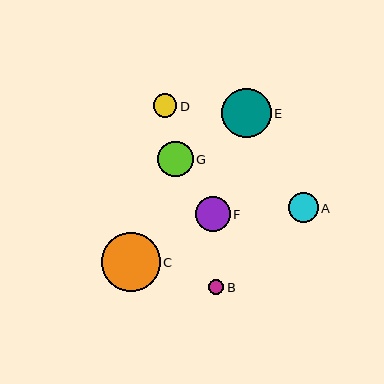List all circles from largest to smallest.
From largest to smallest: C, E, G, F, A, D, B.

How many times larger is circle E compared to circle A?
Circle E is approximately 1.7 times the size of circle A.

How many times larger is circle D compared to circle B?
Circle D is approximately 1.5 times the size of circle B.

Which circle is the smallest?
Circle B is the smallest with a size of approximately 15 pixels.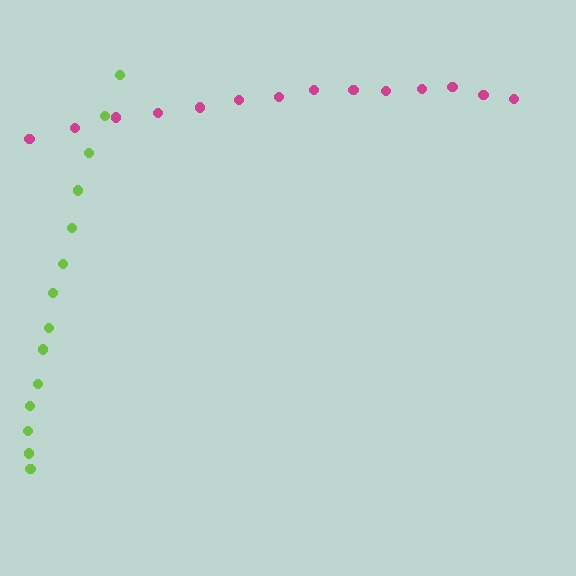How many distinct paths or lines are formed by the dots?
There are 2 distinct paths.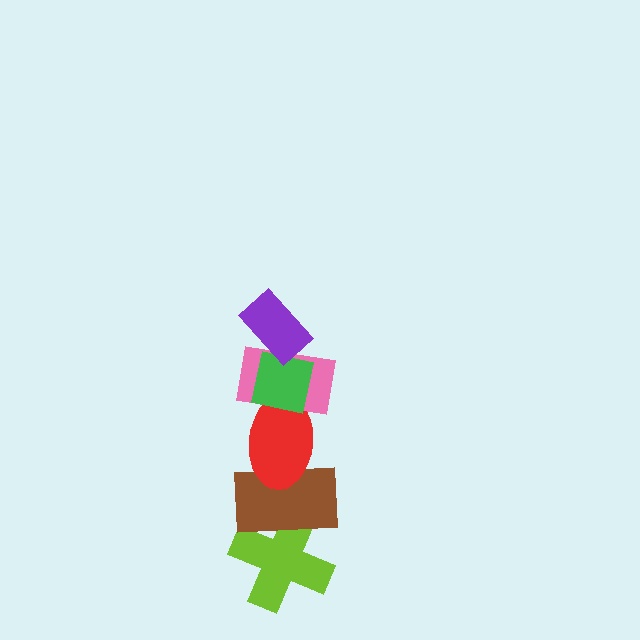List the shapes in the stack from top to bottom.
From top to bottom: the purple rectangle, the green square, the pink rectangle, the red ellipse, the brown rectangle, the lime cross.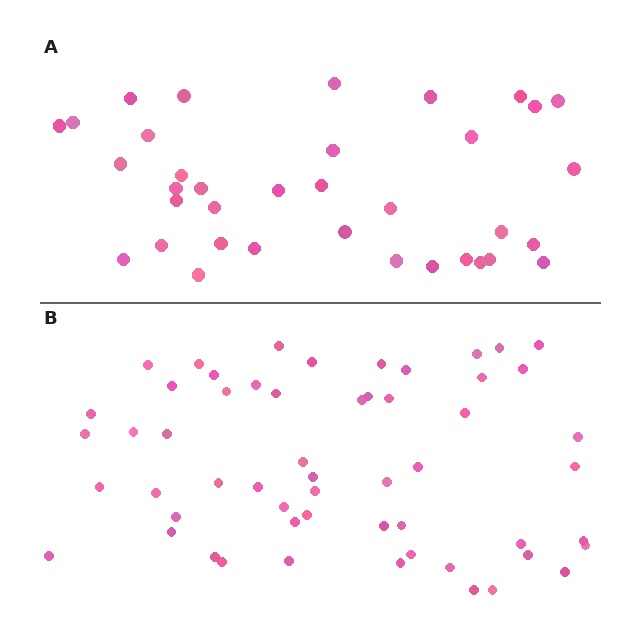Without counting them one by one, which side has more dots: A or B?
Region B (the bottom region) has more dots.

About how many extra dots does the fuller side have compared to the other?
Region B has approximately 20 more dots than region A.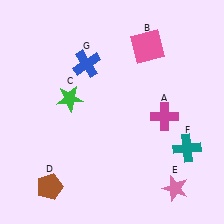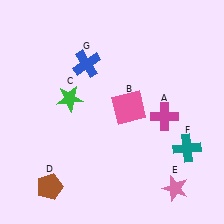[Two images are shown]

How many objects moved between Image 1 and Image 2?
1 object moved between the two images.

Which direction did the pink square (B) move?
The pink square (B) moved down.